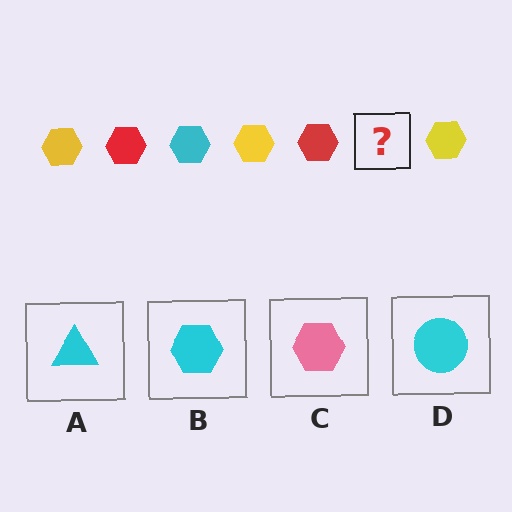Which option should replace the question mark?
Option B.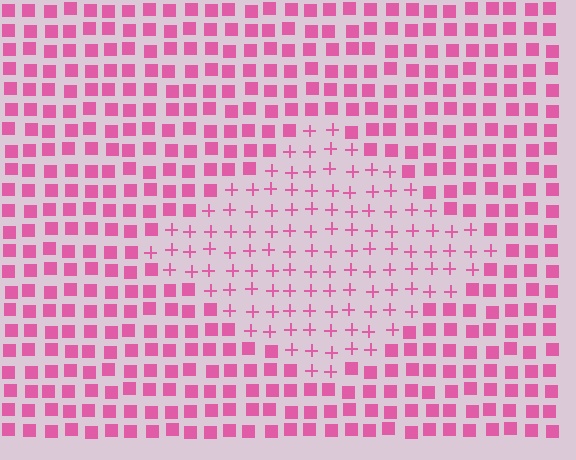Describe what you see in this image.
The image is filled with small pink elements arranged in a uniform grid. A diamond-shaped region contains plus signs, while the surrounding area contains squares. The boundary is defined purely by the change in element shape.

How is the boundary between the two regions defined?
The boundary is defined by a change in element shape: plus signs inside vs. squares outside. All elements share the same color and spacing.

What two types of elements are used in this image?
The image uses plus signs inside the diamond region and squares outside it.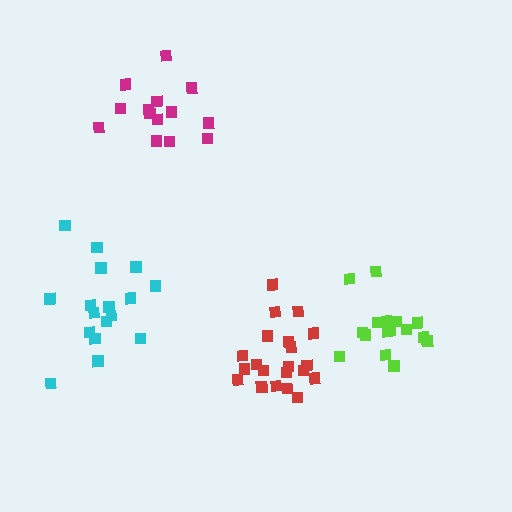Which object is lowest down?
The red cluster is bottommost.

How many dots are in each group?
Group 1: 15 dots, Group 2: 21 dots, Group 3: 17 dots, Group 4: 16 dots (69 total).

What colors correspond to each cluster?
The clusters are colored: magenta, red, cyan, lime.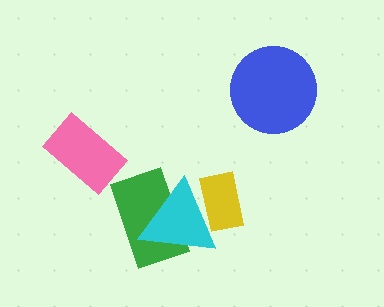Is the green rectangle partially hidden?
Yes, it is partially covered by another shape.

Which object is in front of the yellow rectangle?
The cyan triangle is in front of the yellow rectangle.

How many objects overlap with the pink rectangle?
0 objects overlap with the pink rectangle.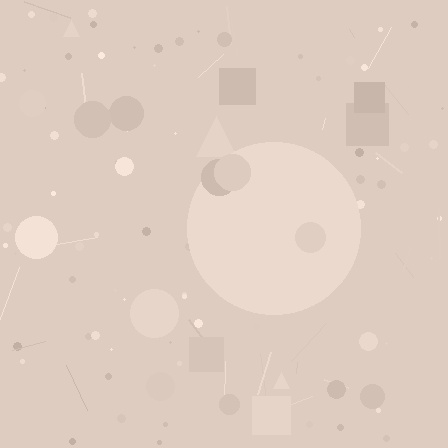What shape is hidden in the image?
A circle is hidden in the image.